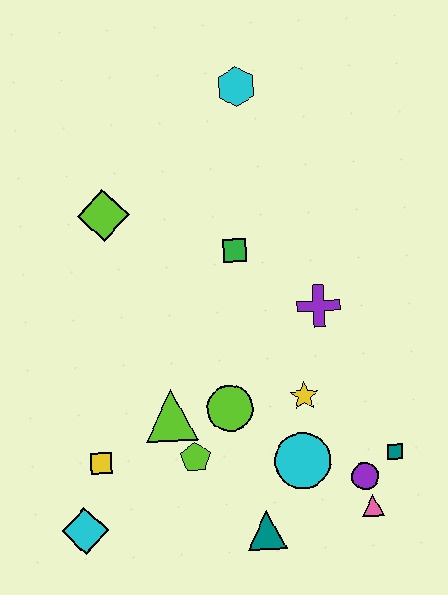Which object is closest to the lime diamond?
The green square is closest to the lime diamond.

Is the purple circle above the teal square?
No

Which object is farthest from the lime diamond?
The pink triangle is farthest from the lime diamond.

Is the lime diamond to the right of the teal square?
No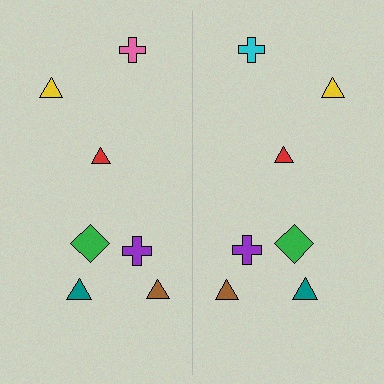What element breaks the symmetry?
The cyan cross on the right side breaks the symmetry — its mirror counterpart is pink.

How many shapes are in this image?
There are 14 shapes in this image.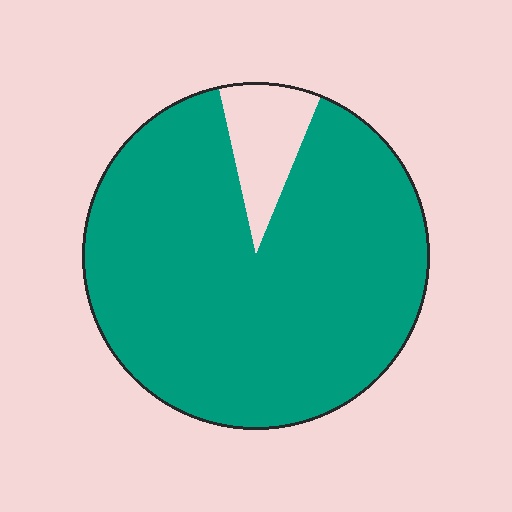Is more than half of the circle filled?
Yes.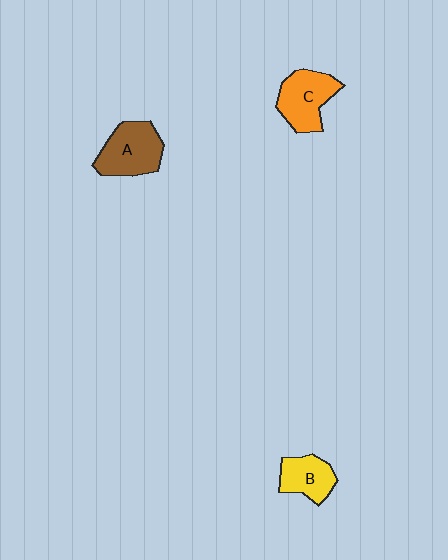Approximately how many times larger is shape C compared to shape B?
Approximately 1.3 times.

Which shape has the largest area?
Shape A (brown).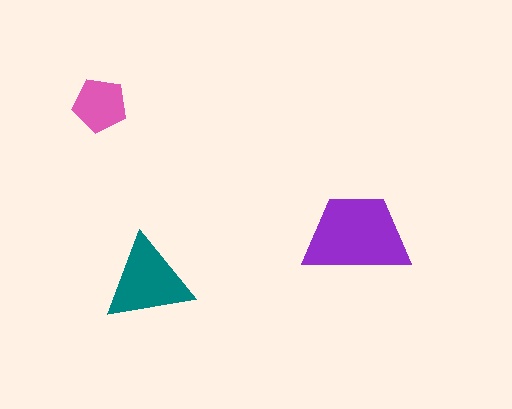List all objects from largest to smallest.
The purple trapezoid, the teal triangle, the pink pentagon.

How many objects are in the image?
There are 3 objects in the image.